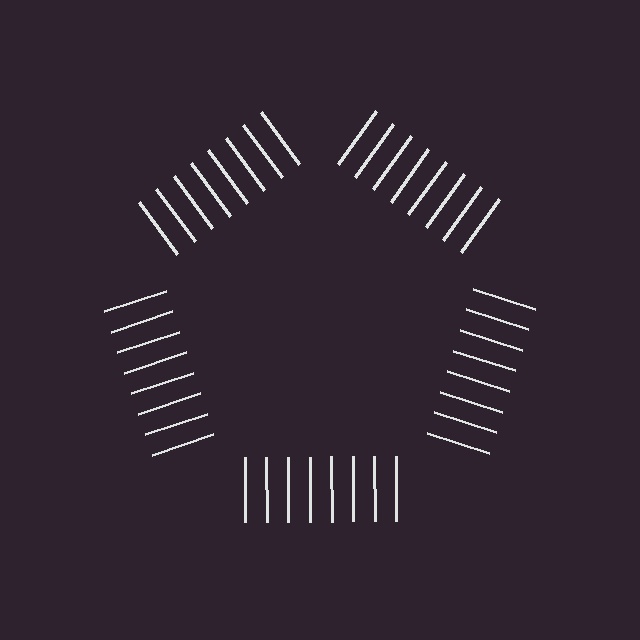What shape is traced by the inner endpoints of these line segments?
An illusory pentagon — the line segments terminate on its edges but no continuous stroke is drawn.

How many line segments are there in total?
40 — 8 along each of the 5 edges.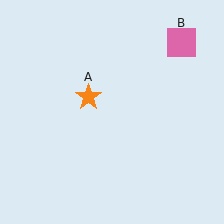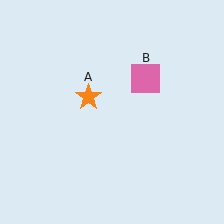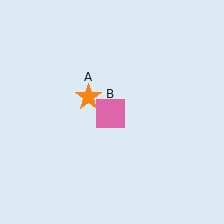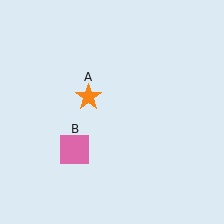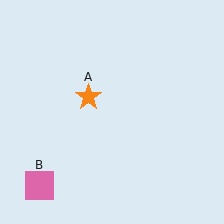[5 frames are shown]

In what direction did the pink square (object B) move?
The pink square (object B) moved down and to the left.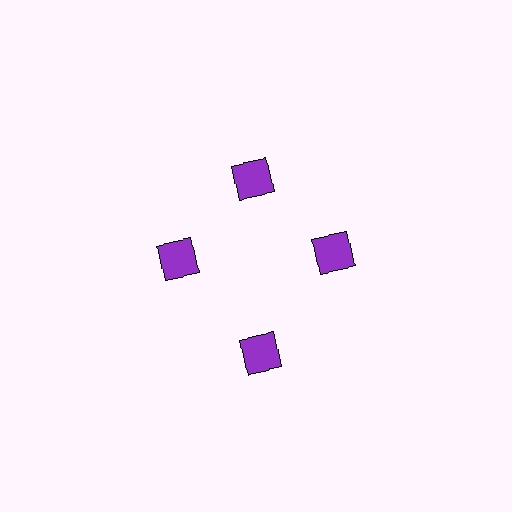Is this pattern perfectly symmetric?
No. The 4 purple squares are arranged in a ring, but one element near the 6 o'clock position is pushed outward from the center, breaking the 4-fold rotational symmetry.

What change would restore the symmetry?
The symmetry would be restored by moving it inward, back onto the ring so that all 4 squares sit at equal angles and equal distance from the center.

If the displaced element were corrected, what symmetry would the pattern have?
It would have 4-fold rotational symmetry — the pattern would map onto itself every 90 degrees.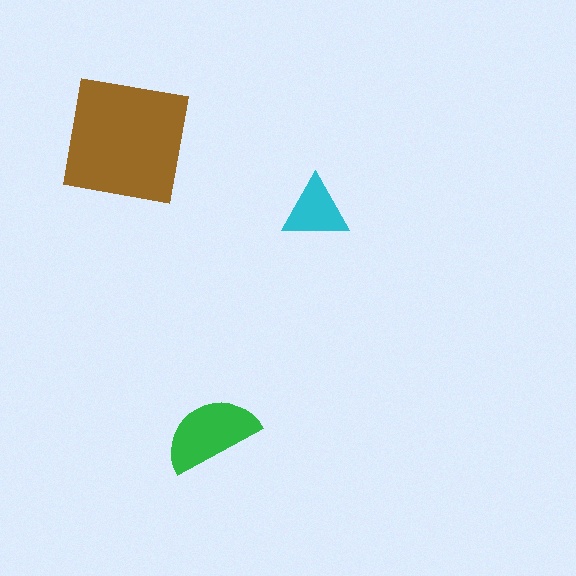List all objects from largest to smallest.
The brown square, the green semicircle, the cyan triangle.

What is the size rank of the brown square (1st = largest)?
1st.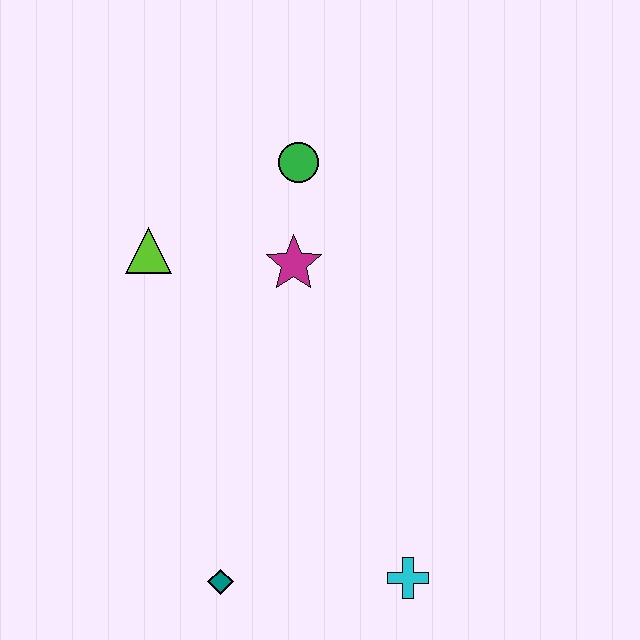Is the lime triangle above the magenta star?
Yes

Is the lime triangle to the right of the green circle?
No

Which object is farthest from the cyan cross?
The green circle is farthest from the cyan cross.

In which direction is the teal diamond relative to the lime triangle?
The teal diamond is below the lime triangle.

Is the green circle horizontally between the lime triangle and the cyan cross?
Yes